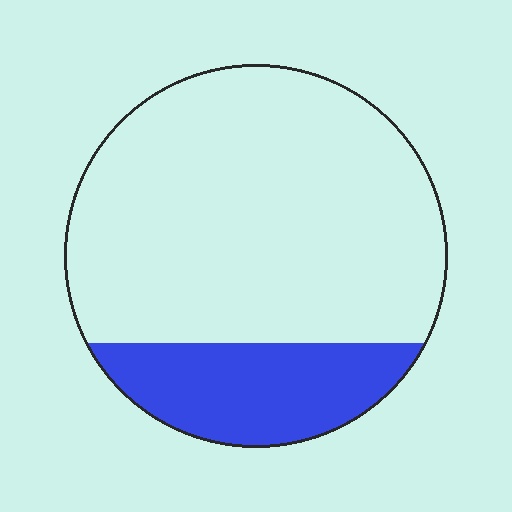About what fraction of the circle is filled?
About one fifth (1/5).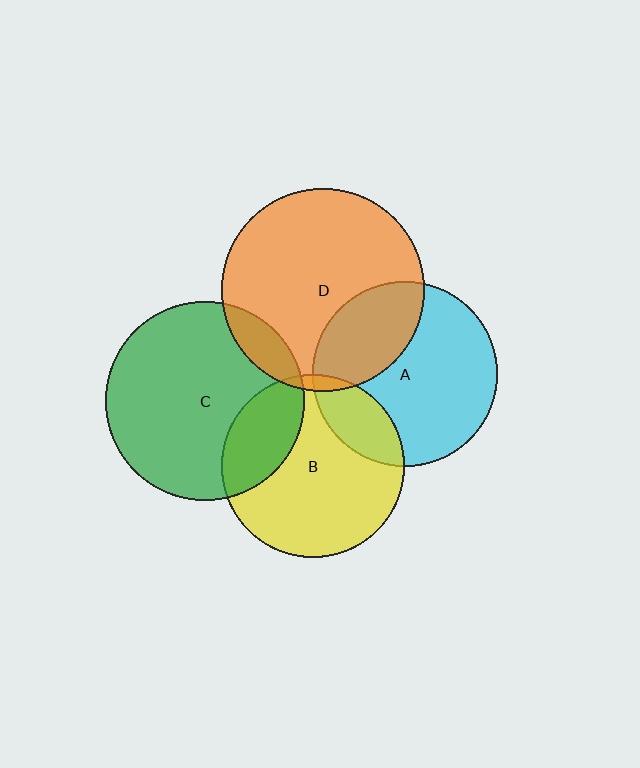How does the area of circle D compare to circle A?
Approximately 1.2 times.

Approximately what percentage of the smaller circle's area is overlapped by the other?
Approximately 5%.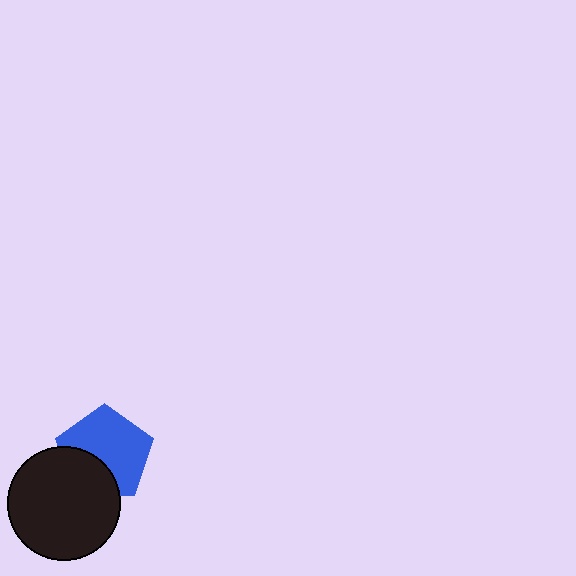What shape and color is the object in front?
The object in front is a black circle.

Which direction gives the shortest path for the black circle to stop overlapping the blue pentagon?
Moving down gives the shortest separation.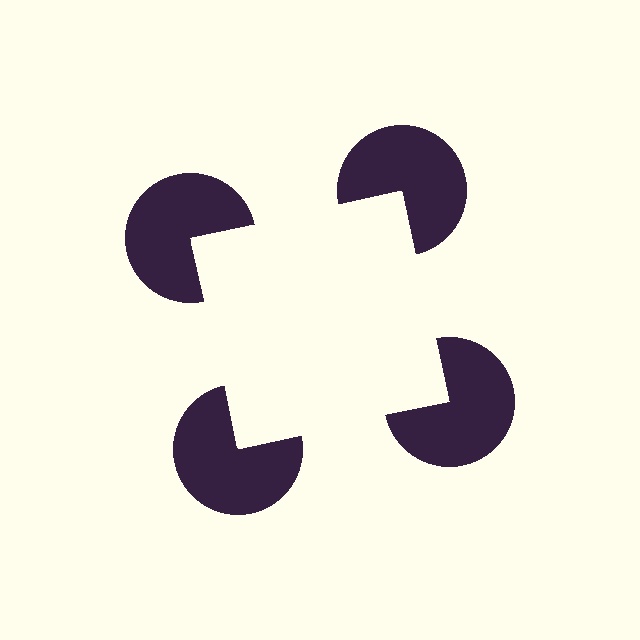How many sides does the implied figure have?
4 sides.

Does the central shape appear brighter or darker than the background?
It typically appears slightly brighter than the background, even though no actual brightness change is drawn.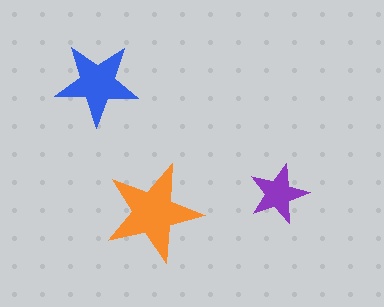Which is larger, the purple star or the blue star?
The blue one.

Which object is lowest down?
The orange star is bottommost.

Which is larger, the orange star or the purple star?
The orange one.